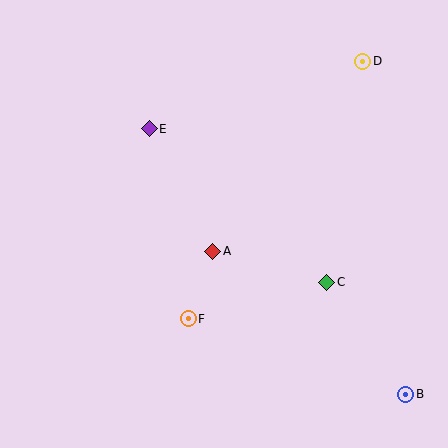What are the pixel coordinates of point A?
Point A is at (213, 252).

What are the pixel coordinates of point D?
Point D is at (363, 61).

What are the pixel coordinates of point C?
Point C is at (327, 282).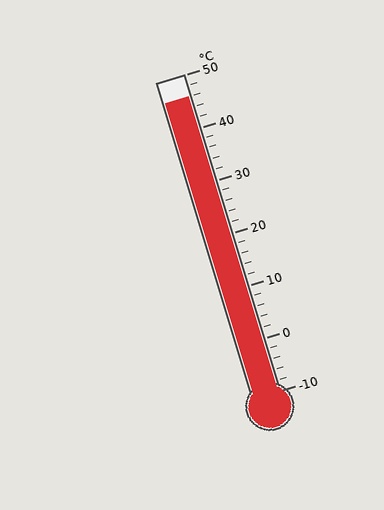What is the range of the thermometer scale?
The thermometer scale ranges from -10°C to 50°C.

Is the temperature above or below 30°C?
The temperature is above 30°C.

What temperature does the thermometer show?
The thermometer shows approximately 46°C.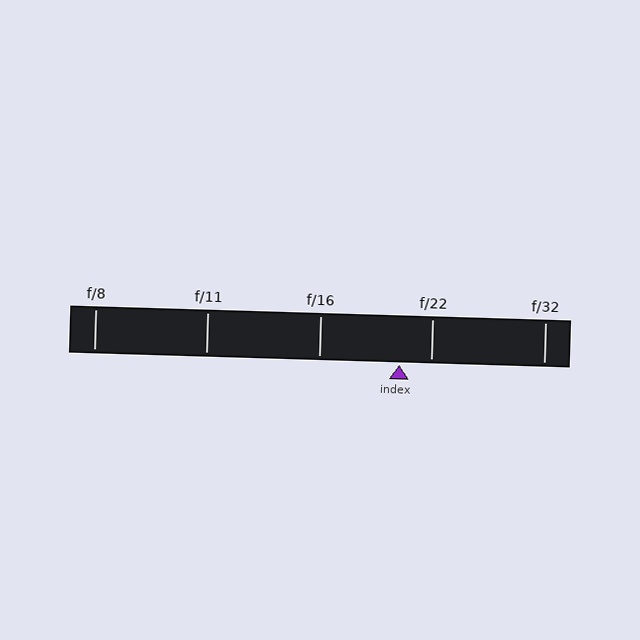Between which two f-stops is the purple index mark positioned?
The index mark is between f/16 and f/22.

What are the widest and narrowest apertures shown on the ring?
The widest aperture shown is f/8 and the narrowest is f/32.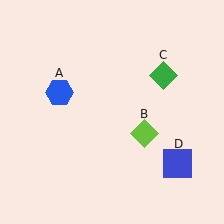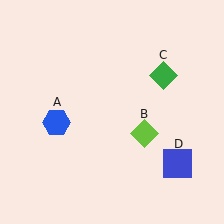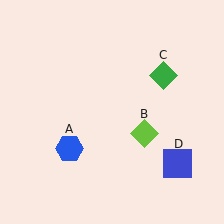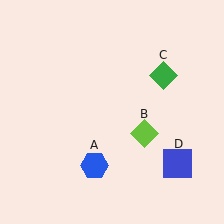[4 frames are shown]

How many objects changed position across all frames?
1 object changed position: blue hexagon (object A).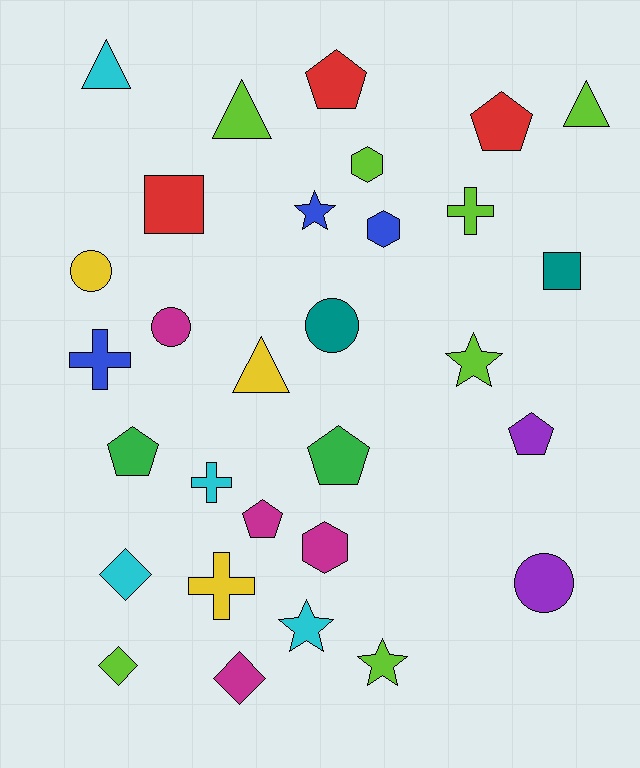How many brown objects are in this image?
There are no brown objects.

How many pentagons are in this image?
There are 6 pentagons.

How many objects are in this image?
There are 30 objects.